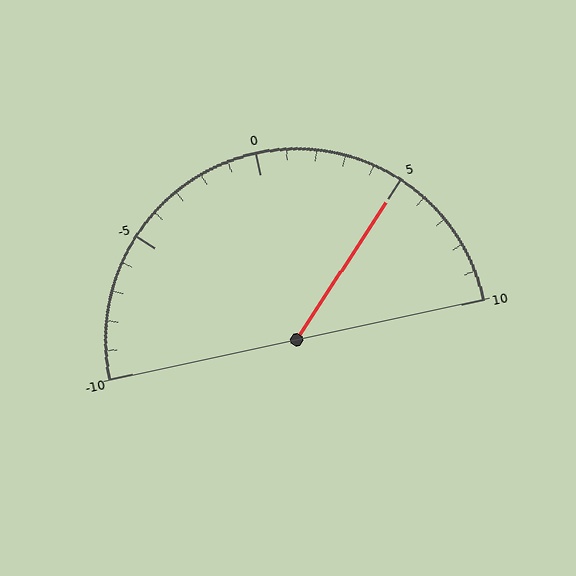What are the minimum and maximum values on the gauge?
The gauge ranges from -10 to 10.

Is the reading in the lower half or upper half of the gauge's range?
The reading is in the upper half of the range (-10 to 10).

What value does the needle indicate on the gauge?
The needle indicates approximately 5.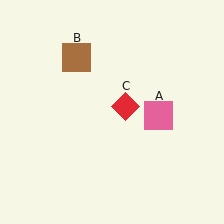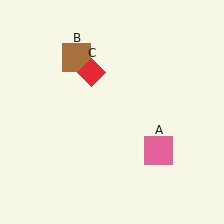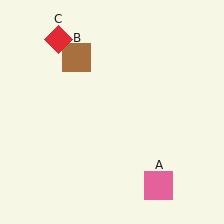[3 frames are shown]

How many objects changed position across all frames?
2 objects changed position: pink square (object A), red diamond (object C).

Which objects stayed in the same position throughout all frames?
Brown square (object B) remained stationary.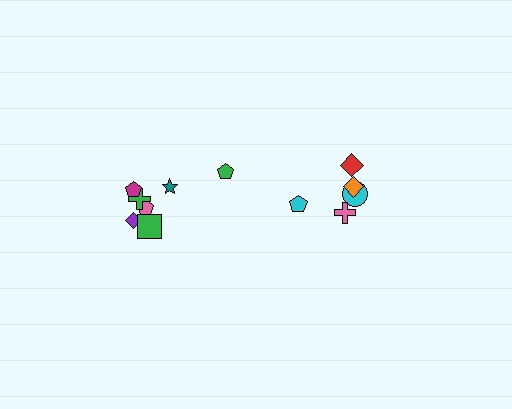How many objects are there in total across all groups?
There are 13 objects.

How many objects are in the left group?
There are 8 objects.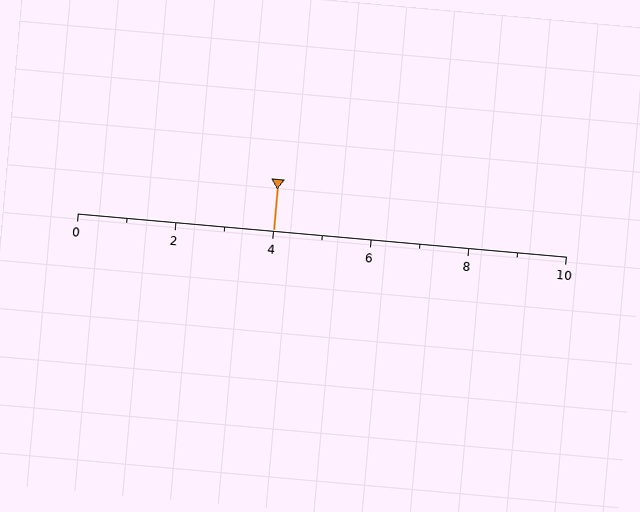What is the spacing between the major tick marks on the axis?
The major ticks are spaced 2 apart.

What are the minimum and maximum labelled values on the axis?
The axis runs from 0 to 10.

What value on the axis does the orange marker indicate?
The marker indicates approximately 4.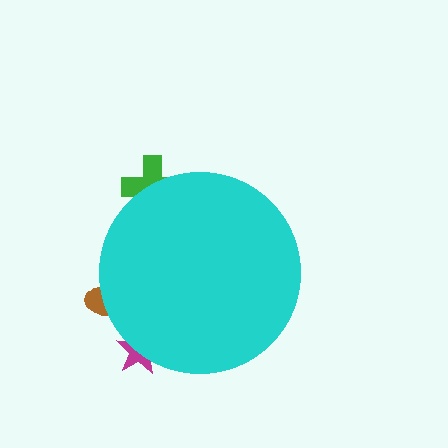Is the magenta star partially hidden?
Yes, the magenta star is partially hidden behind the cyan circle.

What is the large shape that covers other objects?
A cyan circle.